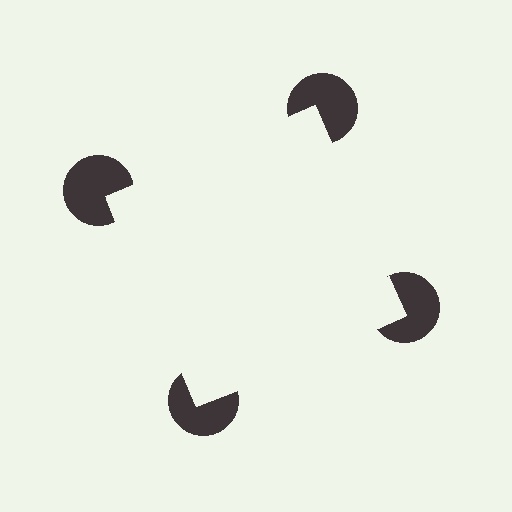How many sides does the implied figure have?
4 sides.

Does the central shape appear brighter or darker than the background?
It typically appears slightly brighter than the background, even though no actual brightness change is drawn.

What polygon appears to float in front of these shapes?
An illusory square — its edges are inferred from the aligned wedge cuts in the pac-man discs, not physically drawn.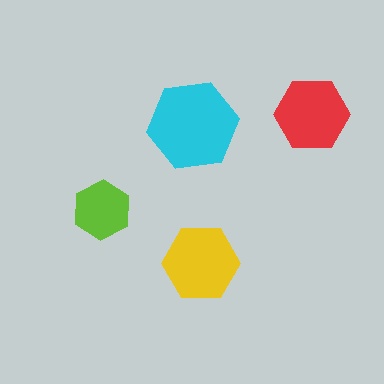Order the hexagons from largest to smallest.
the cyan one, the yellow one, the red one, the lime one.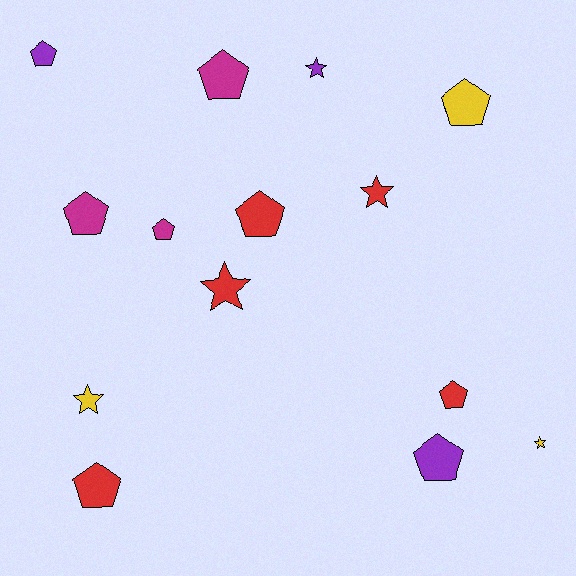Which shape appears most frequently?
Pentagon, with 9 objects.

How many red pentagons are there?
There are 3 red pentagons.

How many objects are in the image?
There are 14 objects.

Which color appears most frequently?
Red, with 5 objects.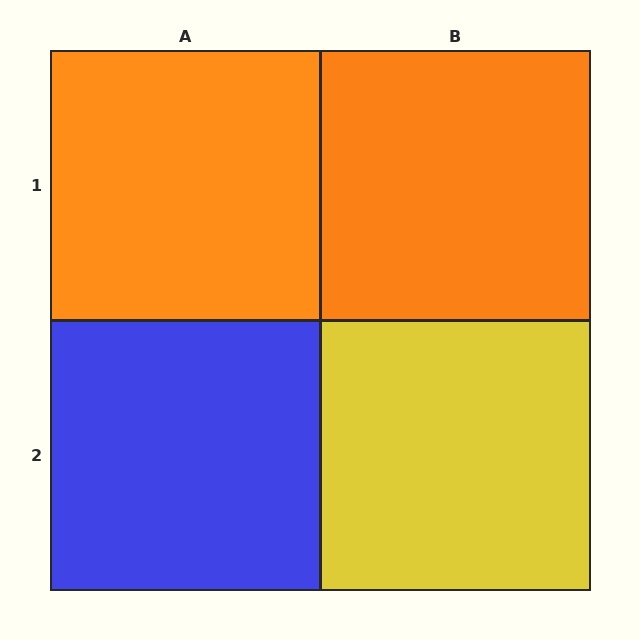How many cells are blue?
1 cell is blue.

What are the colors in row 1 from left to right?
Orange, orange.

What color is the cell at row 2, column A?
Blue.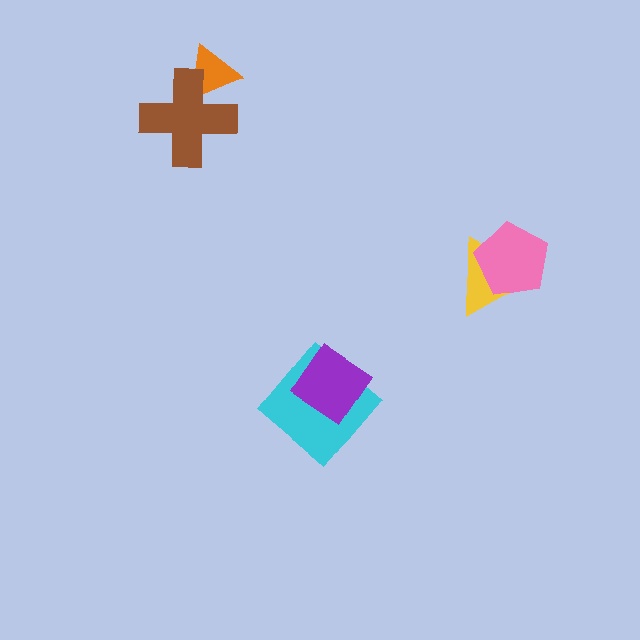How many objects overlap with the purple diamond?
1 object overlaps with the purple diamond.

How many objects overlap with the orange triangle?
1 object overlaps with the orange triangle.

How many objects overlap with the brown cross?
1 object overlaps with the brown cross.